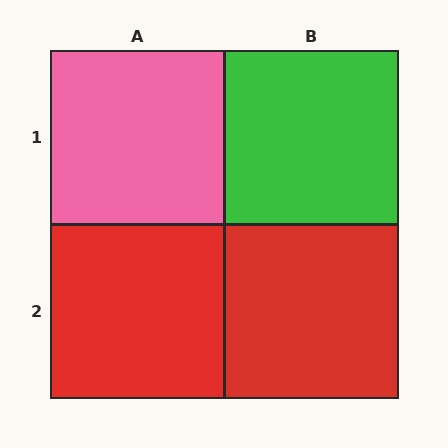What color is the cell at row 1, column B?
Green.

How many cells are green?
1 cell is green.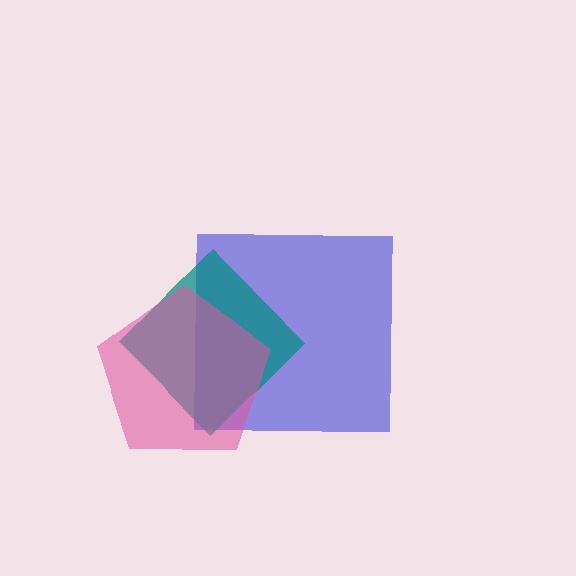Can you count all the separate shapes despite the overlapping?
Yes, there are 3 separate shapes.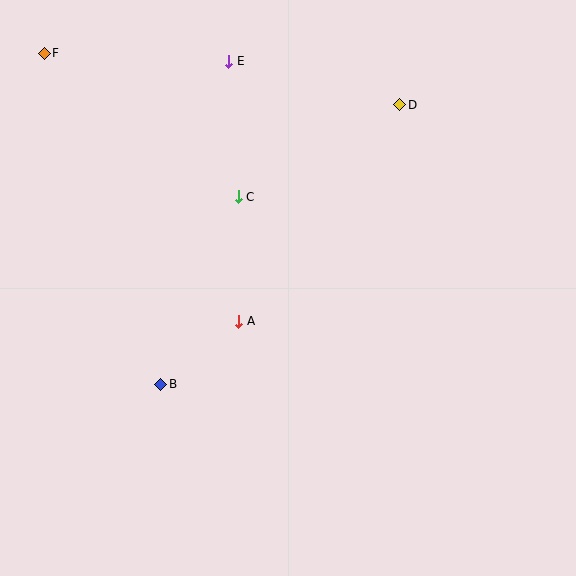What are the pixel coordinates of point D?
Point D is at (400, 105).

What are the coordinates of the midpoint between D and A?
The midpoint between D and A is at (319, 213).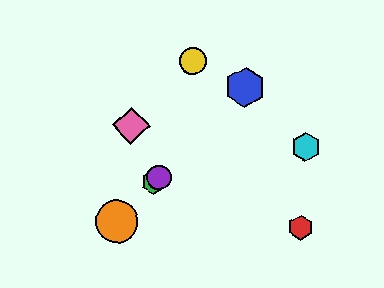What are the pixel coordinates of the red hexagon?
The red hexagon is at (301, 227).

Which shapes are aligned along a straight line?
The blue hexagon, the green hexagon, the purple circle, the orange circle are aligned along a straight line.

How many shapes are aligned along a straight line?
4 shapes (the blue hexagon, the green hexagon, the purple circle, the orange circle) are aligned along a straight line.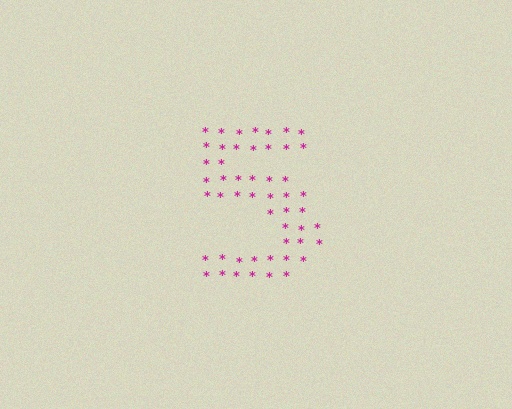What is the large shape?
The large shape is the digit 5.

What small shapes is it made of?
It is made of small asterisks.